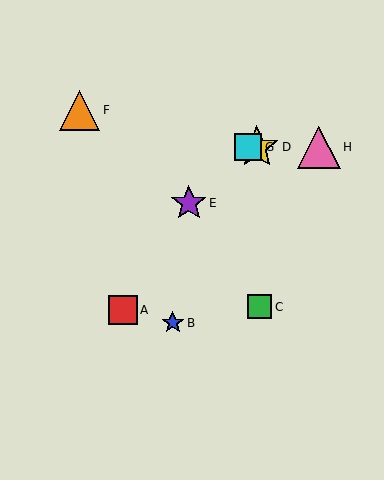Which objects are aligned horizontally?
Objects D, G, H are aligned horizontally.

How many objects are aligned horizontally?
3 objects (D, G, H) are aligned horizontally.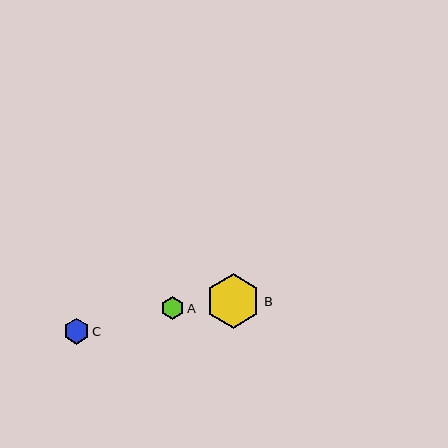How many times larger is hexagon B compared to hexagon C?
Hexagon B is approximately 2.1 times the size of hexagon C.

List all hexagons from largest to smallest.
From largest to smallest: B, C, A.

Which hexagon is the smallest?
Hexagon A is the smallest with a size of approximately 23 pixels.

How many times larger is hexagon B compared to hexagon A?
Hexagon B is approximately 2.4 times the size of hexagon A.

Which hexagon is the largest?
Hexagon B is the largest with a size of approximately 55 pixels.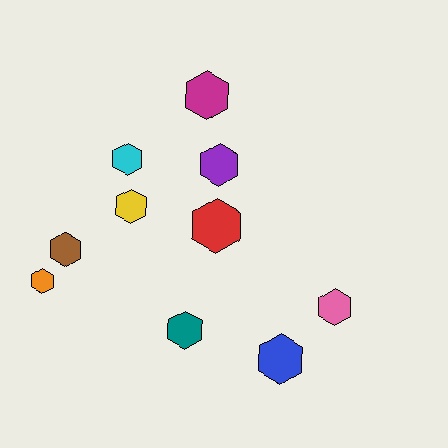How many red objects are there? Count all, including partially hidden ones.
There is 1 red object.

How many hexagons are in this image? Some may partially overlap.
There are 10 hexagons.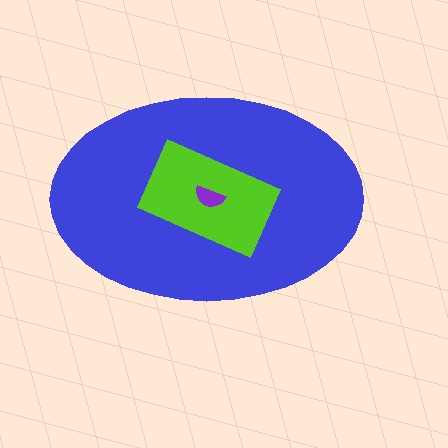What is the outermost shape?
The blue ellipse.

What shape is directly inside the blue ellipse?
The lime rectangle.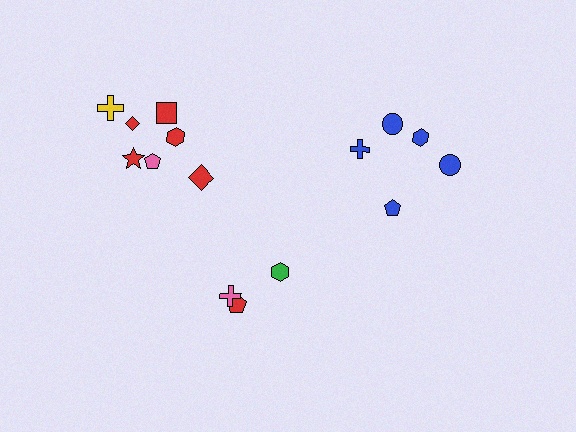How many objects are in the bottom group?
There are 3 objects.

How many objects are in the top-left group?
There are 7 objects.